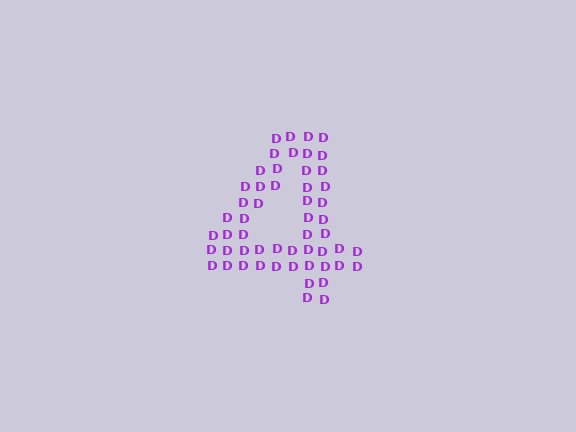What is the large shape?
The large shape is the digit 4.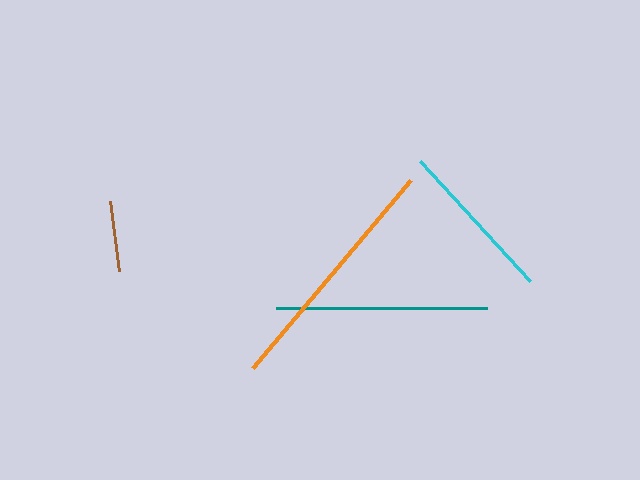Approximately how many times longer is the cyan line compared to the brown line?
The cyan line is approximately 2.3 times the length of the brown line.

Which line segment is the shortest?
The brown line is the shortest at approximately 70 pixels.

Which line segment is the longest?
The orange line is the longest at approximately 245 pixels.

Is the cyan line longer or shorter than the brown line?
The cyan line is longer than the brown line.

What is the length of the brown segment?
The brown segment is approximately 70 pixels long.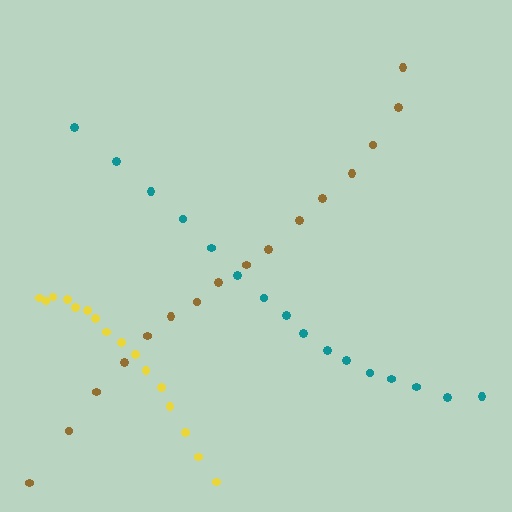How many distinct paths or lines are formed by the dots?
There are 3 distinct paths.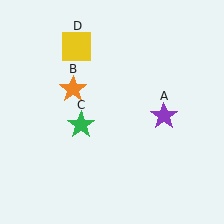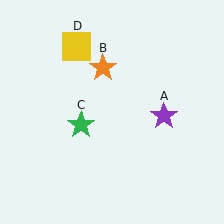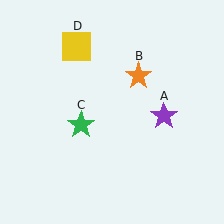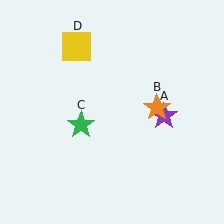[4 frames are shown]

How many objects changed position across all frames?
1 object changed position: orange star (object B).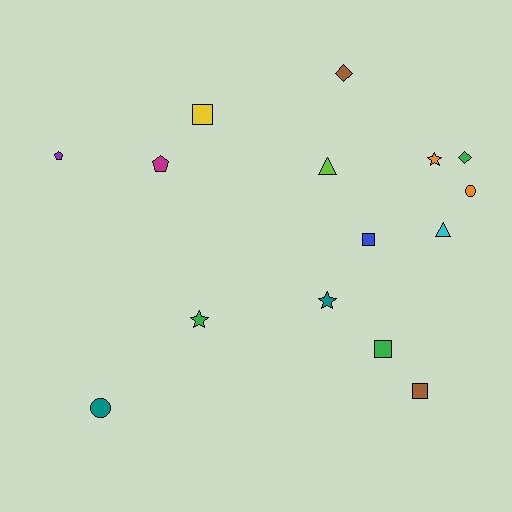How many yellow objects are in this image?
There is 1 yellow object.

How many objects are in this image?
There are 15 objects.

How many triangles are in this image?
There are 2 triangles.